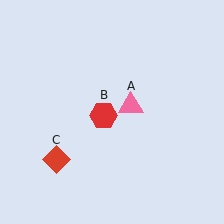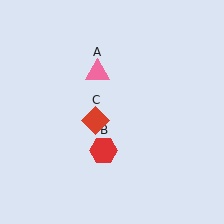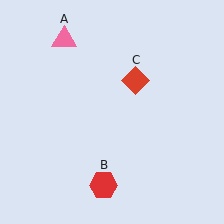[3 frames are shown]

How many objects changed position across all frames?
3 objects changed position: pink triangle (object A), red hexagon (object B), red diamond (object C).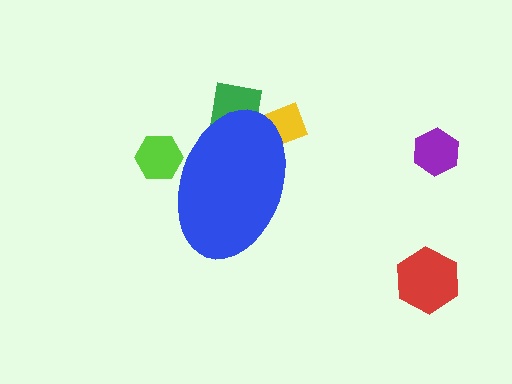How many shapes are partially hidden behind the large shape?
3 shapes are partially hidden.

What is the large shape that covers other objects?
A blue ellipse.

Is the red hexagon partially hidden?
No, the red hexagon is fully visible.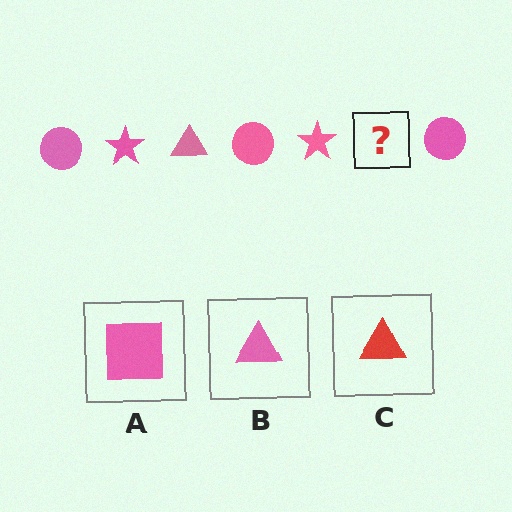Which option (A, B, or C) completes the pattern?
B.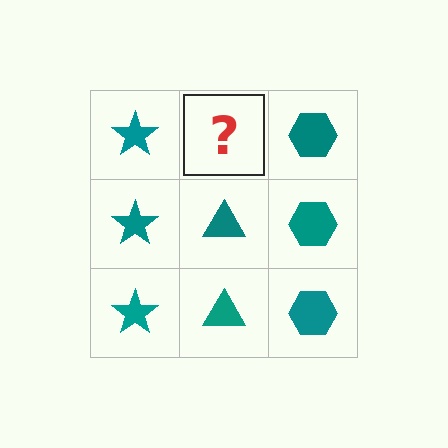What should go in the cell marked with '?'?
The missing cell should contain a teal triangle.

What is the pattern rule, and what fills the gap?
The rule is that each column has a consistent shape. The gap should be filled with a teal triangle.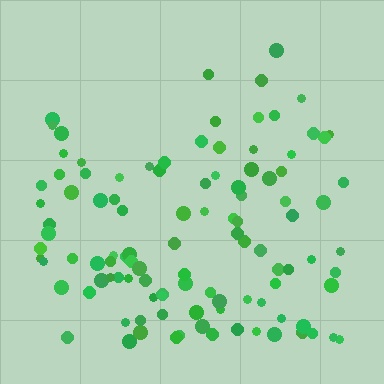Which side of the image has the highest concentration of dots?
The bottom.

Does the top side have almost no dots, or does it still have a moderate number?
Still a moderate number, just noticeably fewer than the bottom.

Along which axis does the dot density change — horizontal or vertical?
Vertical.